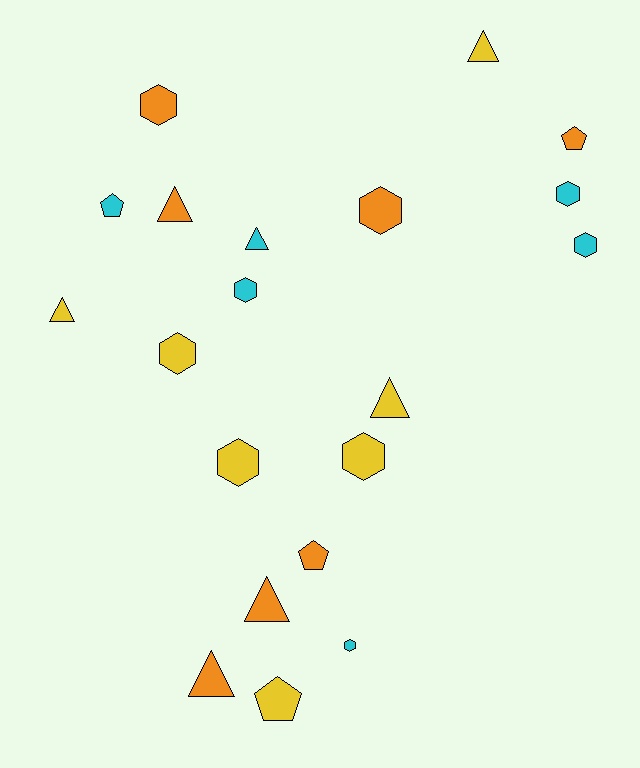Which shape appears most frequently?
Hexagon, with 9 objects.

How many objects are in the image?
There are 20 objects.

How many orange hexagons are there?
There are 2 orange hexagons.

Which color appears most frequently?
Yellow, with 7 objects.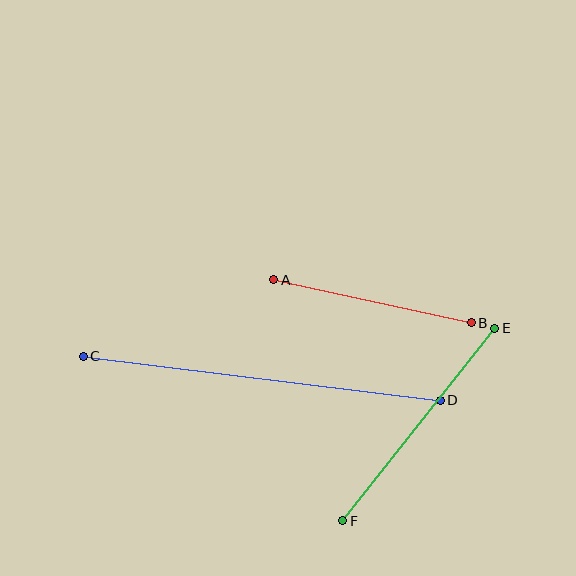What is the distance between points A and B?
The distance is approximately 202 pixels.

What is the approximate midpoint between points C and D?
The midpoint is at approximately (262, 378) pixels.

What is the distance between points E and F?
The distance is approximately 245 pixels.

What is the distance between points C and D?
The distance is approximately 360 pixels.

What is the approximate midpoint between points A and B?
The midpoint is at approximately (372, 301) pixels.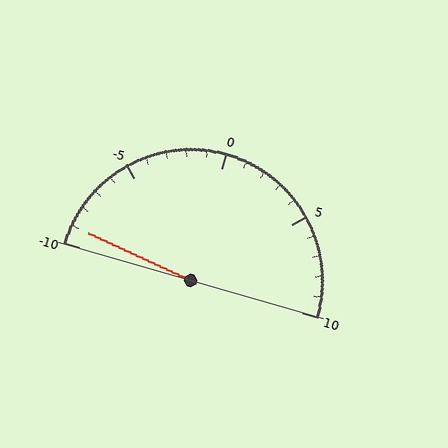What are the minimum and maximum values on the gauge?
The gauge ranges from -10 to 10.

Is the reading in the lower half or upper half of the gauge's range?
The reading is in the lower half of the range (-10 to 10).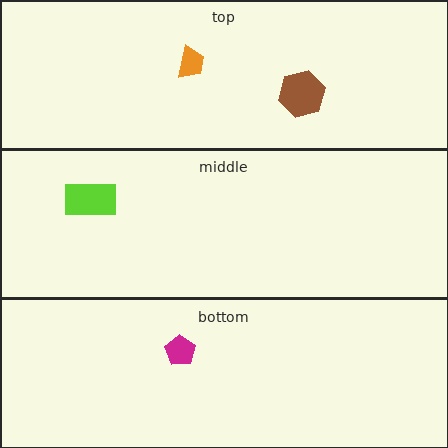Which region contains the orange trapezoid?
The top region.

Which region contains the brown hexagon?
The top region.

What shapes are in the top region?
The orange trapezoid, the brown hexagon.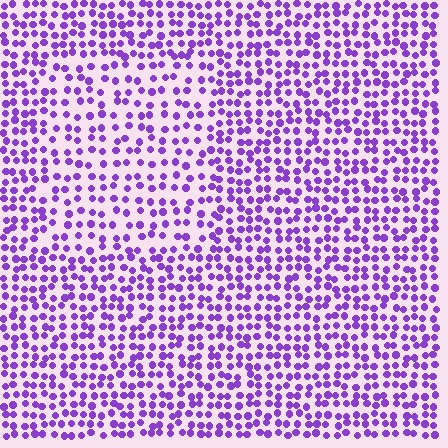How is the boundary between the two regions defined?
The boundary is defined by a change in element density (approximately 1.5x ratio). All elements are the same color, size, and shape.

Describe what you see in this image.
The image contains small purple elements arranged at two different densities. A rectangle-shaped region is visible where the elements are less densely packed than the surrounding area.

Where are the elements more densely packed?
The elements are more densely packed outside the rectangle boundary.